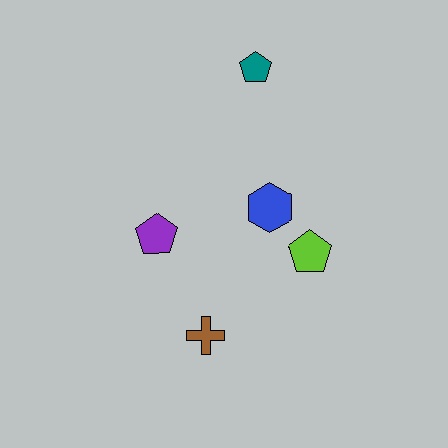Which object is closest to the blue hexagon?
The lime pentagon is closest to the blue hexagon.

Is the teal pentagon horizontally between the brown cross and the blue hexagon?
Yes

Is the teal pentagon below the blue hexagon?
No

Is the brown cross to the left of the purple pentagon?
No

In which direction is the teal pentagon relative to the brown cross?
The teal pentagon is above the brown cross.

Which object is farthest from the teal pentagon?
The brown cross is farthest from the teal pentagon.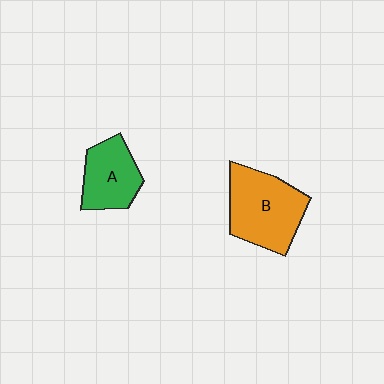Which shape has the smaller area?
Shape A (green).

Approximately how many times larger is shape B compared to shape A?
Approximately 1.5 times.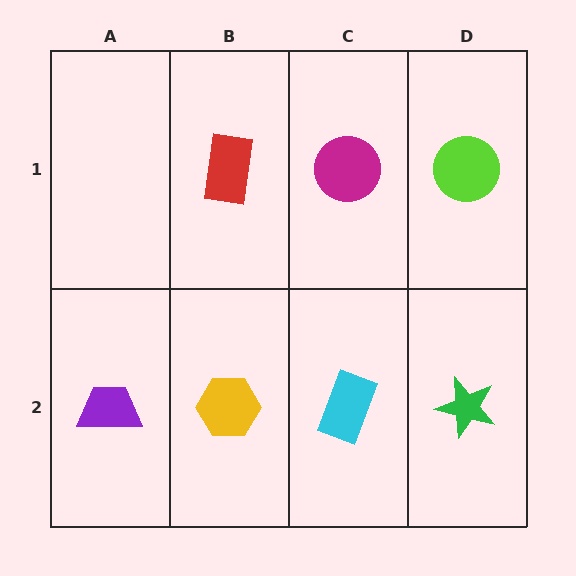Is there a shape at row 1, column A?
No, that cell is empty.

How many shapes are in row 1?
3 shapes.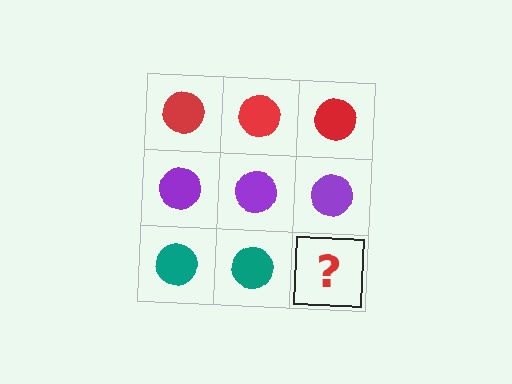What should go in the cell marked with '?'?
The missing cell should contain a teal circle.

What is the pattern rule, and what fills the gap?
The rule is that each row has a consistent color. The gap should be filled with a teal circle.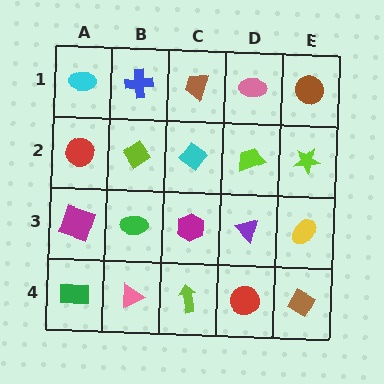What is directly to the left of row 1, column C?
A blue cross.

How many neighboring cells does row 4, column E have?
2.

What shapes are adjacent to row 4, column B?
A green ellipse (row 3, column B), a green rectangle (row 4, column A), a lime arrow (row 4, column C).